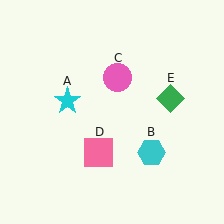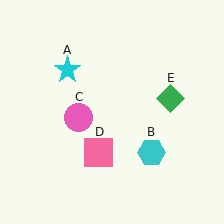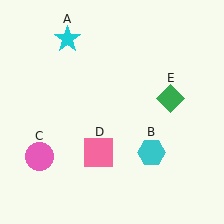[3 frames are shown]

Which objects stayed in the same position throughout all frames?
Cyan hexagon (object B) and pink square (object D) and green diamond (object E) remained stationary.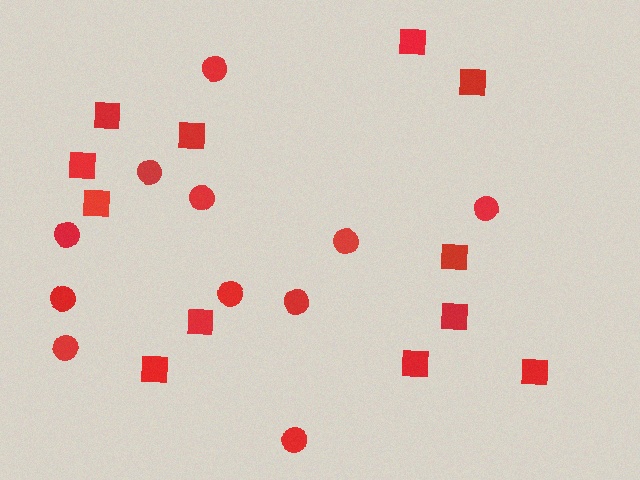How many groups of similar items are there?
There are 2 groups: one group of squares (12) and one group of circles (11).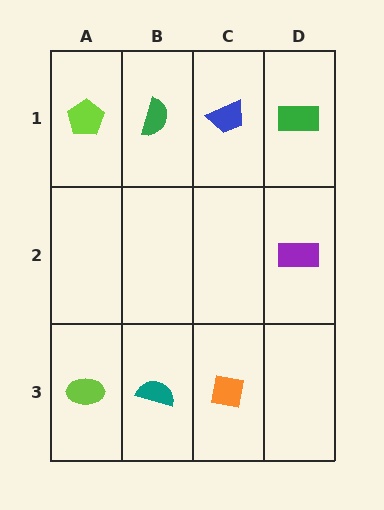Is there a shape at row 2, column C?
No, that cell is empty.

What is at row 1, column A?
A lime pentagon.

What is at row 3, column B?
A teal semicircle.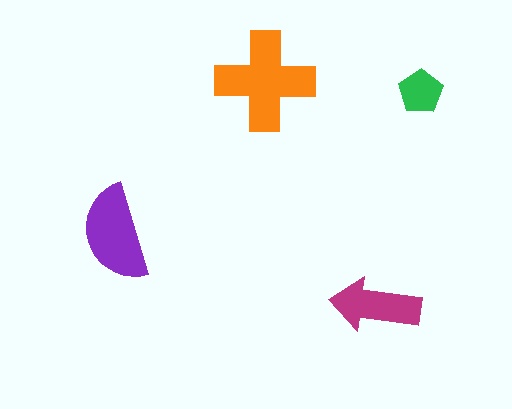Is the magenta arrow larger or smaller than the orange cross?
Smaller.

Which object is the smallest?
The green pentagon.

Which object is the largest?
The orange cross.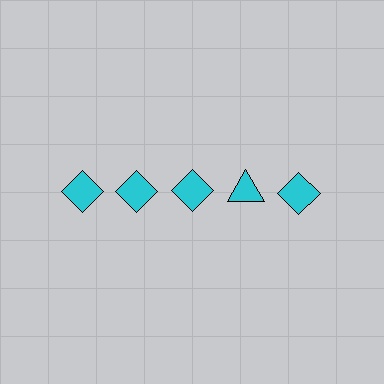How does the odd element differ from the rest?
It has a different shape: triangle instead of diamond.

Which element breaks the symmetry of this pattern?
The cyan triangle in the top row, second from right column breaks the symmetry. All other shapes are cyan diamonds.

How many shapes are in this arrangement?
There are 5 shapes arranged in a grid pattern.